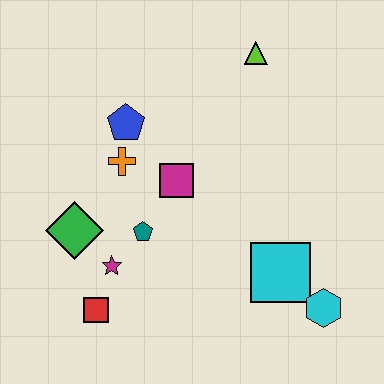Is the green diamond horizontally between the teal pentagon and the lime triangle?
No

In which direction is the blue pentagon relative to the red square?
The blue pentagon is above the red square.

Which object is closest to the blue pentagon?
The orange cross is closest to the blue pentagon.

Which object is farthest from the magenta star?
The lime triangle is farthest from the magenta star.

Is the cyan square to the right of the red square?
Yes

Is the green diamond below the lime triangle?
Yes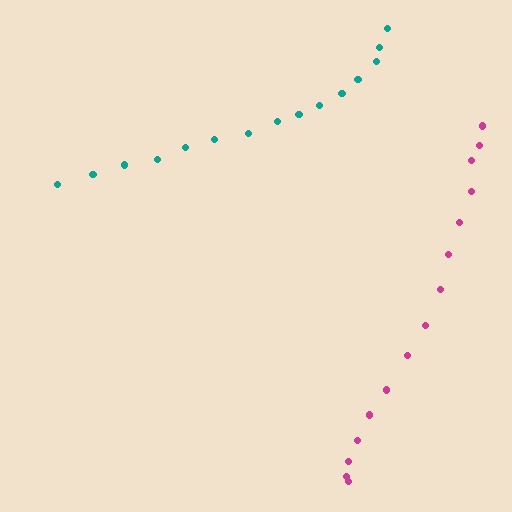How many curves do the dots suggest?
There are 2 distinct paths.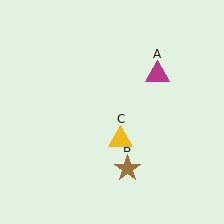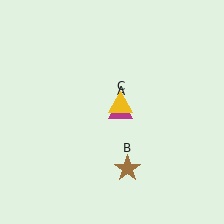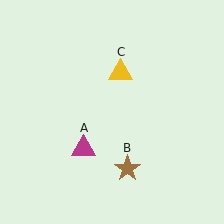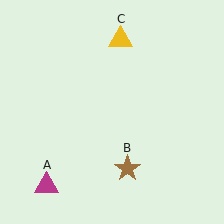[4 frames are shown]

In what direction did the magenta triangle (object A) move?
The magenta triangle (object A) moved down and to the left.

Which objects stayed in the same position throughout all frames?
Brown star (object B) remained stationary.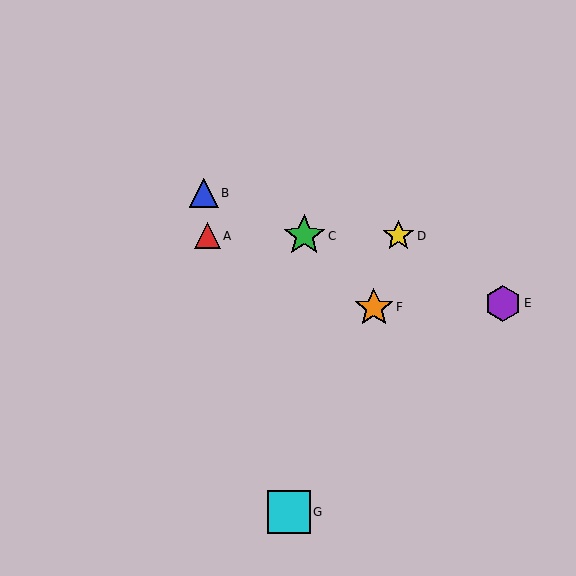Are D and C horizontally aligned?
Yes, both are at y≈236.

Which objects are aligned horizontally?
Objects A, C, D are aligned horizontally.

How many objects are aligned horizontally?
3 objects (A, C, D) are aligned horizontally.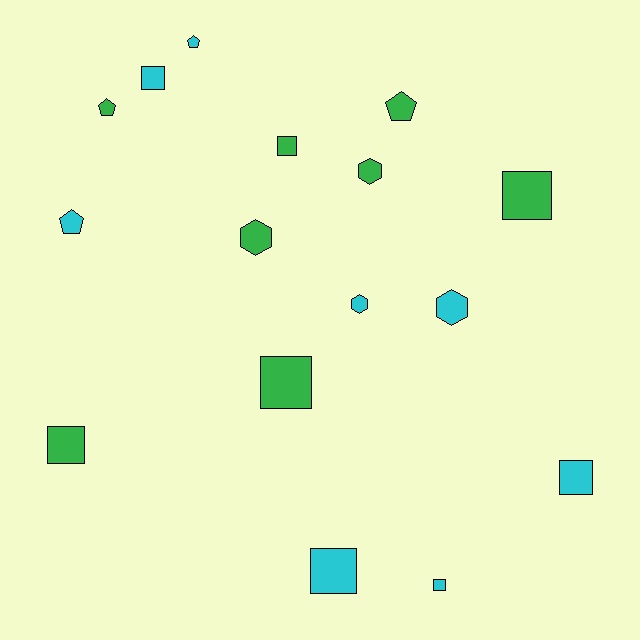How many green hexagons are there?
There are 2 green hexagons.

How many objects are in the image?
There are 16 objects.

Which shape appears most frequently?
Square, with 8 objects.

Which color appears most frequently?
Green, with 8 objects.